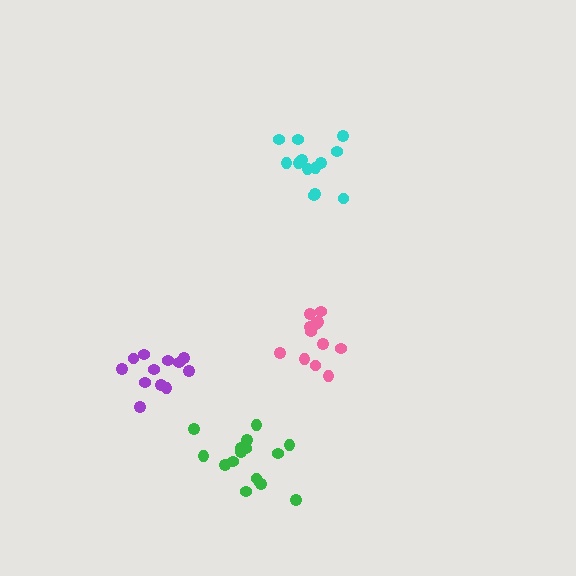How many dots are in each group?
Group 1: 16 dots, Group 2: 12 dots, Group 3: 13 dots, Group 4: 13 dots (54 total).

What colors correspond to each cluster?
The clusters are colored: green, purple, pink, cyan.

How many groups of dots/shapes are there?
There are 4 groups.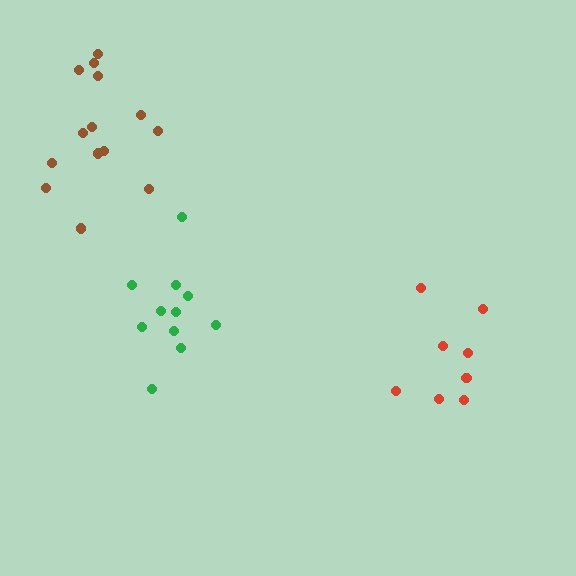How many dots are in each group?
Group 1: 11 dots, Group 2: 8 dots, Group 3: 14 dots (33 total).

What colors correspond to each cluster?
The clusters are colored: green, red, brown.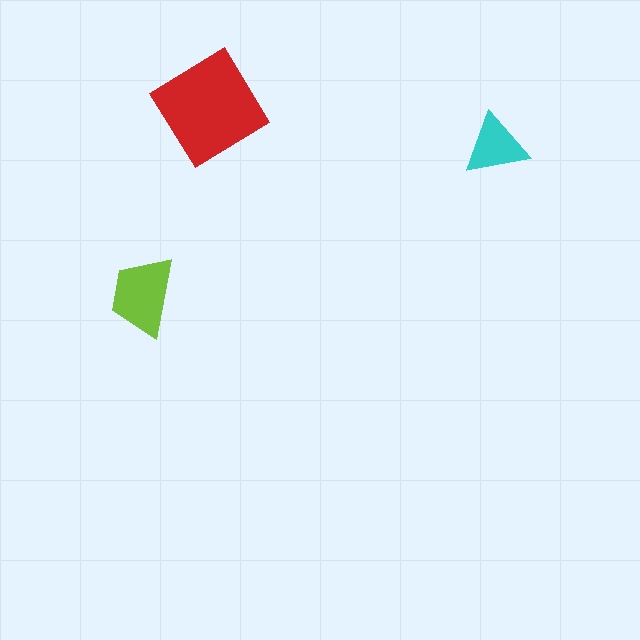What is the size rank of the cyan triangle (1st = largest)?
3rd.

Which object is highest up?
The red diamond is topmost.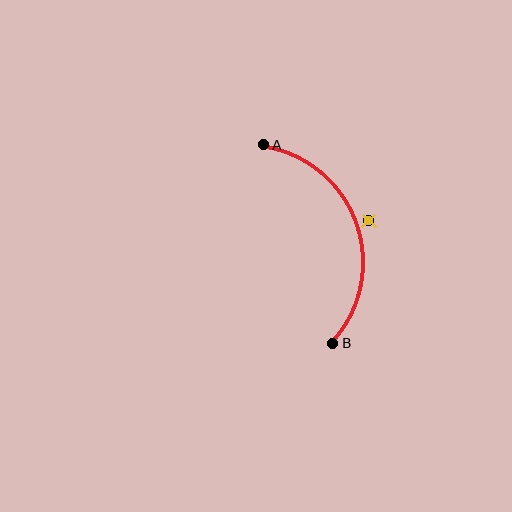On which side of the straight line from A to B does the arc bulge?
The arc bulges to the right of the straight line connecting A and B.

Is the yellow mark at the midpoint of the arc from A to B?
No — the yellow mark does not lie on the arc at all. It sits slightly outside the curve.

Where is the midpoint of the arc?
The arc midpoint is the point on the curve farthest from the straight line joining A and B. It sits to the right of that line.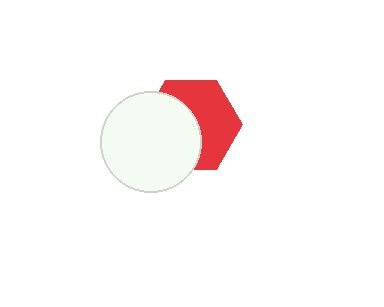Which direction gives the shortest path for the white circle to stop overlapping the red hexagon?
Moving left gives the shortest separation.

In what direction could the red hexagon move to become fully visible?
The red hexagon could move right. That would shift it out from behind the white circle entirely.